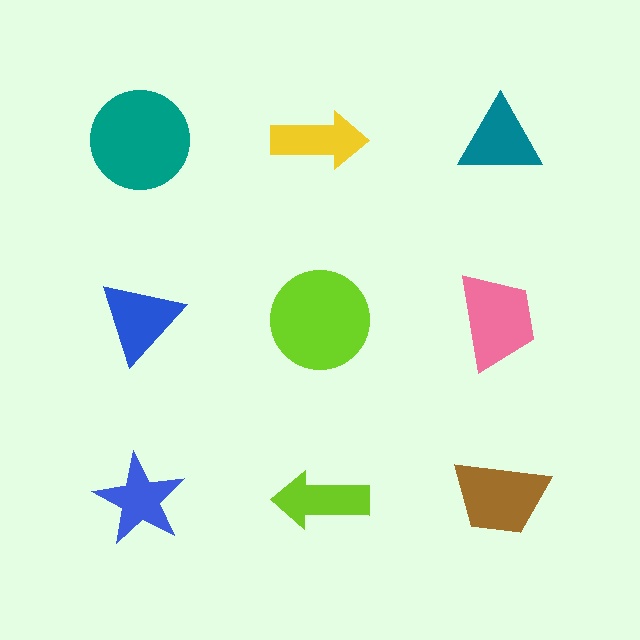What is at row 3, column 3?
A brown trapezoid.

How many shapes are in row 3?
3 shapes.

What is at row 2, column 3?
A pink trapezoid.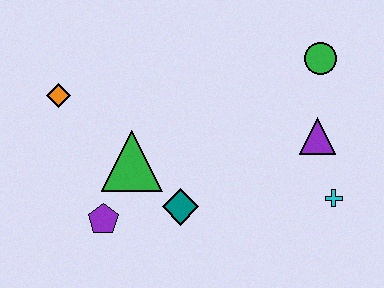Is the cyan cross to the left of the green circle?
No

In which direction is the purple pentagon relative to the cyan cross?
The purple pentagon is to the left of the cyan cross.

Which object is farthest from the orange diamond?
The cyan cross is farthest from the orange diamond.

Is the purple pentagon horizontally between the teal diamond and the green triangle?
No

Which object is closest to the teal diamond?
The green triangle is closest to the teal diamond.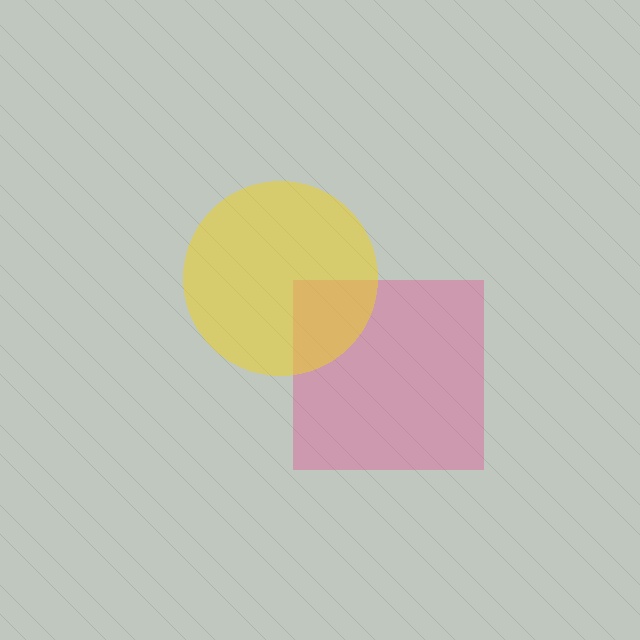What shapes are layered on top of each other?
The layered shapes are: a pink square, a yellow circle.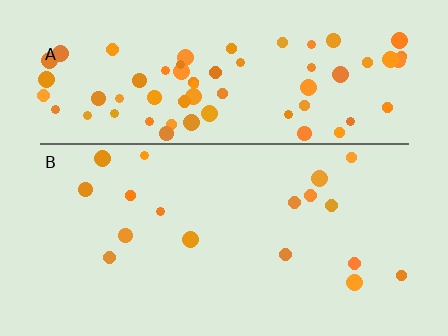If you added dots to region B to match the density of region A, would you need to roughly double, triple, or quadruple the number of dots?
Approximately quadruple.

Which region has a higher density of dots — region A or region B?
A (the top).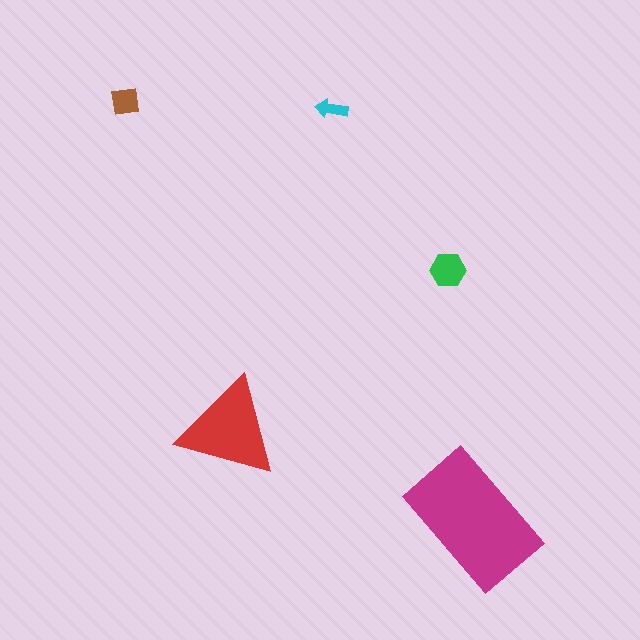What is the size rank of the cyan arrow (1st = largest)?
5th.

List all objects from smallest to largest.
The cyan arrow, the brown square, the green hexagon, the red triangle, the magenta rectangle.